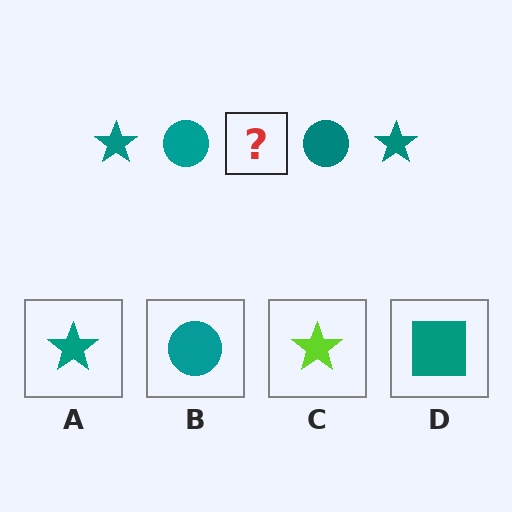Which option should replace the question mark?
Option A.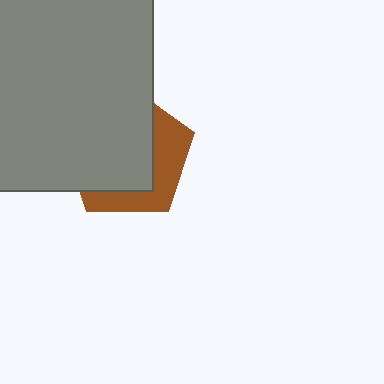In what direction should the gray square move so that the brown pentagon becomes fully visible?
The gray square should move toward the upper-left. That is the shortest direction to clear the overlap and leave the brown pentagon fully visible.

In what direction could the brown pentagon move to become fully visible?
The brown pentagon could move toward the lower-right. That would shift it out from behind the gray square entirely.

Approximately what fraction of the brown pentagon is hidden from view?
Roughly 64% of the brown pentagon is hidden behind the gray square.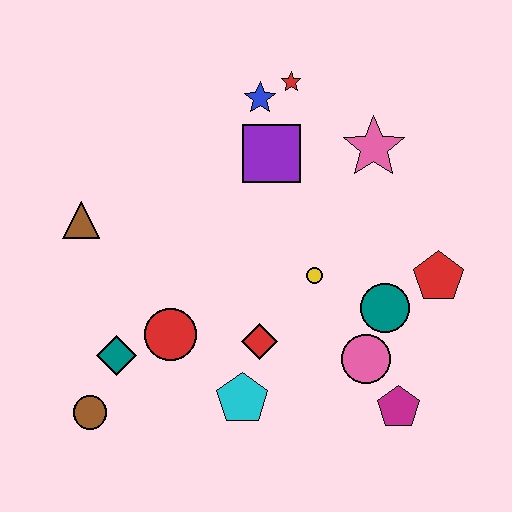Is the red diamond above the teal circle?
No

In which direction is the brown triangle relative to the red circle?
The brown triangle is above the red circle.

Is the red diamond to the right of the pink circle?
No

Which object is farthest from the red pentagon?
The brown circle is farthest from the red pentagon.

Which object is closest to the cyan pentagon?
The red diamond is closest to the cyan pentagon.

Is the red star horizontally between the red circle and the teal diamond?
No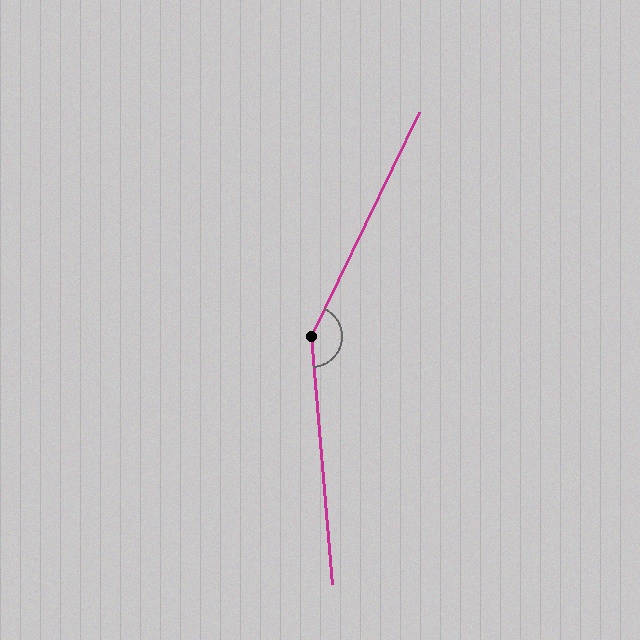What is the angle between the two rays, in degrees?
Approximately 149 degrees.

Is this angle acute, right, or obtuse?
It is obtuse.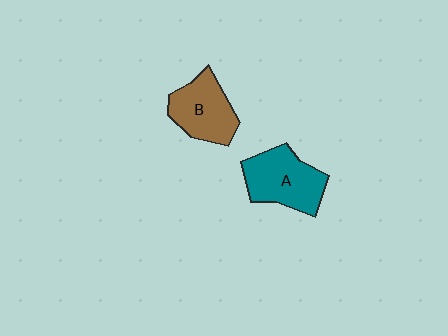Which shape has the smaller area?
Shape B (brown).